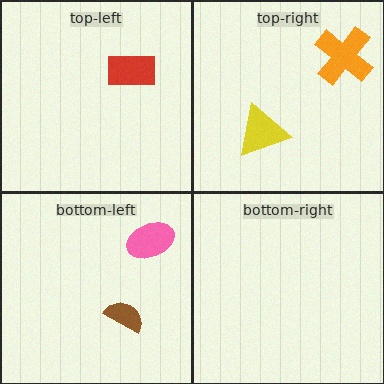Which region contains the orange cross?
The top-right region.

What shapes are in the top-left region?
The red rectangle.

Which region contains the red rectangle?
The top-left region.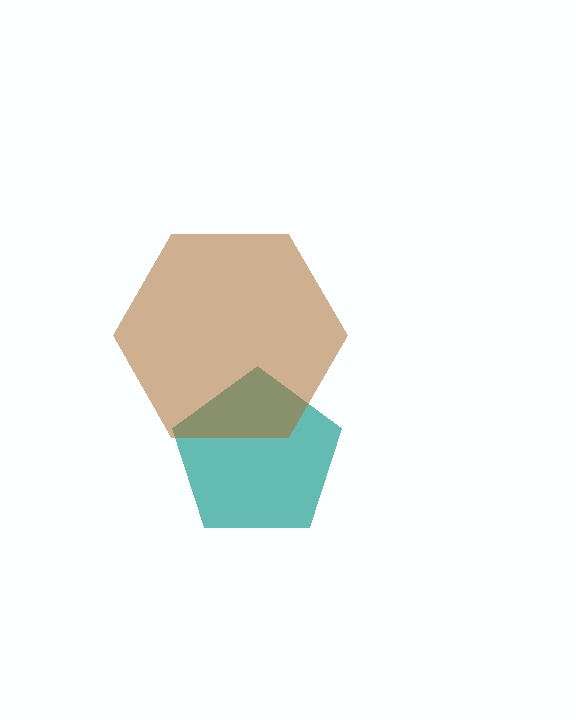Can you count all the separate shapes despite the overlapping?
Yes, there are 2 separate shapes.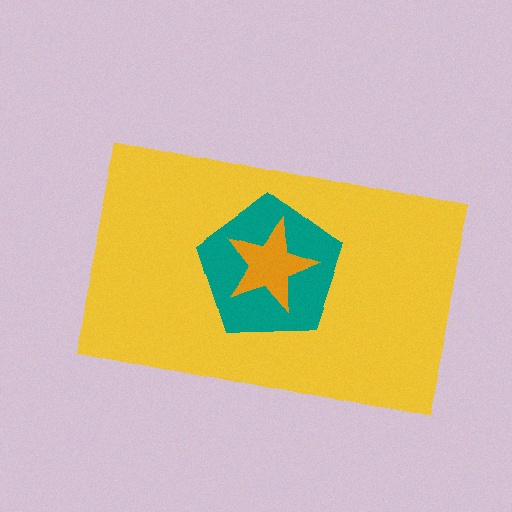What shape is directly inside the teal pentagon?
The orange star.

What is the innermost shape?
The orange star.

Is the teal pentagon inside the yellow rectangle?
Yes.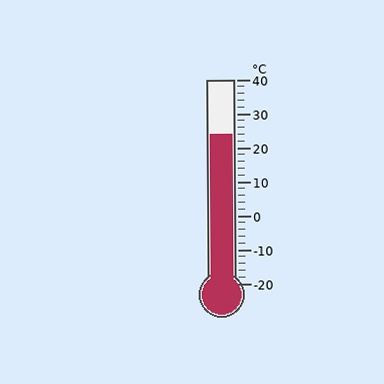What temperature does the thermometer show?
The thermometer shows approximately 24°C.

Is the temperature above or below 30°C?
The temperature is below 30°C.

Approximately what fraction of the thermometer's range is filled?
The thermometer is filled to approximately 75% of its range.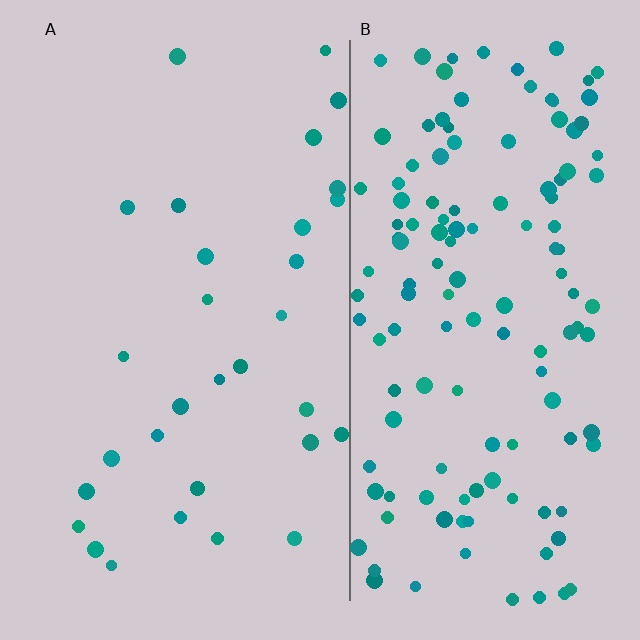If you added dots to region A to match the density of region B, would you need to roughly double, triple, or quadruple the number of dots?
Approximately quadruple.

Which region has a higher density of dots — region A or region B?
B (the right).